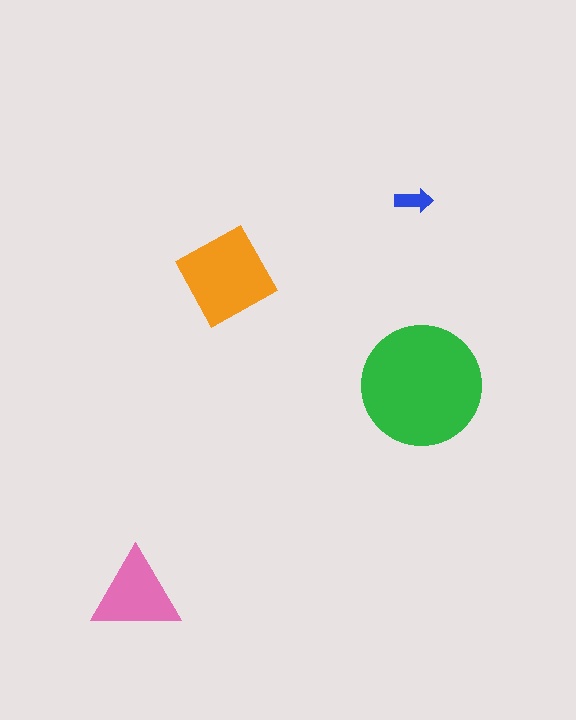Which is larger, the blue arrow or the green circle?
The green circle.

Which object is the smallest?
The blue arrow.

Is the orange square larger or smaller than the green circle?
Smaller.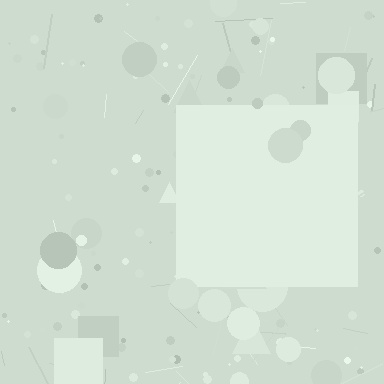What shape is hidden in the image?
A square is hidden in the image.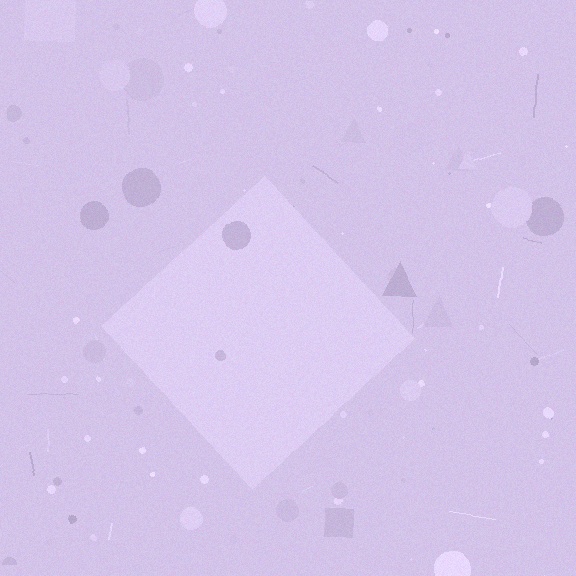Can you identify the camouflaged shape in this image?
The camouflaged shape is a diamond.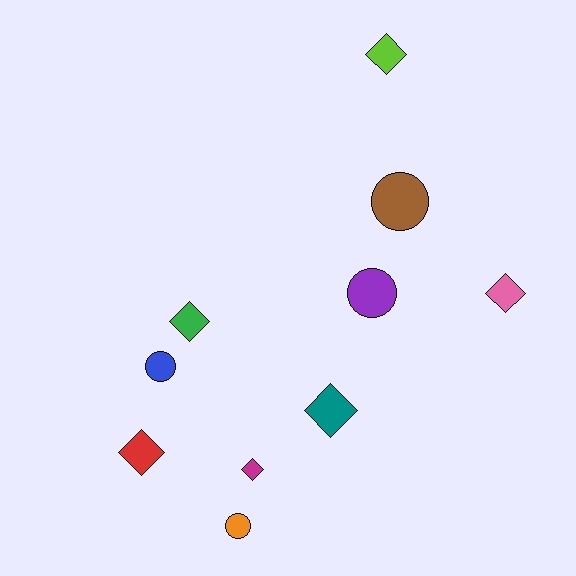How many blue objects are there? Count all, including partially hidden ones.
There is 1 blue object.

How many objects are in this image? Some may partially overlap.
There are 10 objects.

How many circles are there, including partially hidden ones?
There are 4 circles.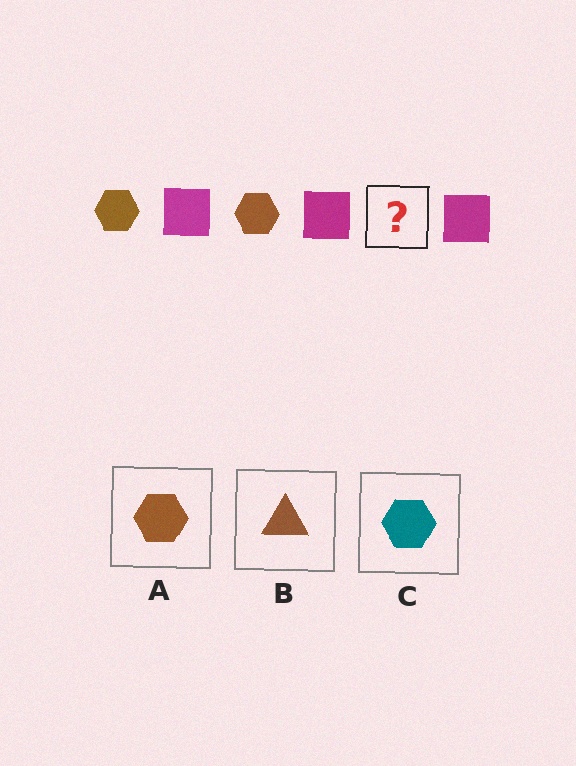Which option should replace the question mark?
Option A.